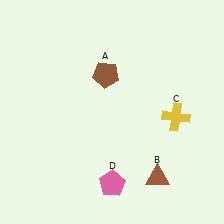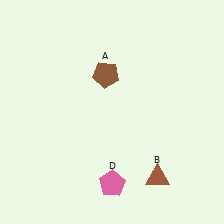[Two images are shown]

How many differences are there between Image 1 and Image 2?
There is 1 difference between the two images.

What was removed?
The yellow cross (C) was removed in Image 2.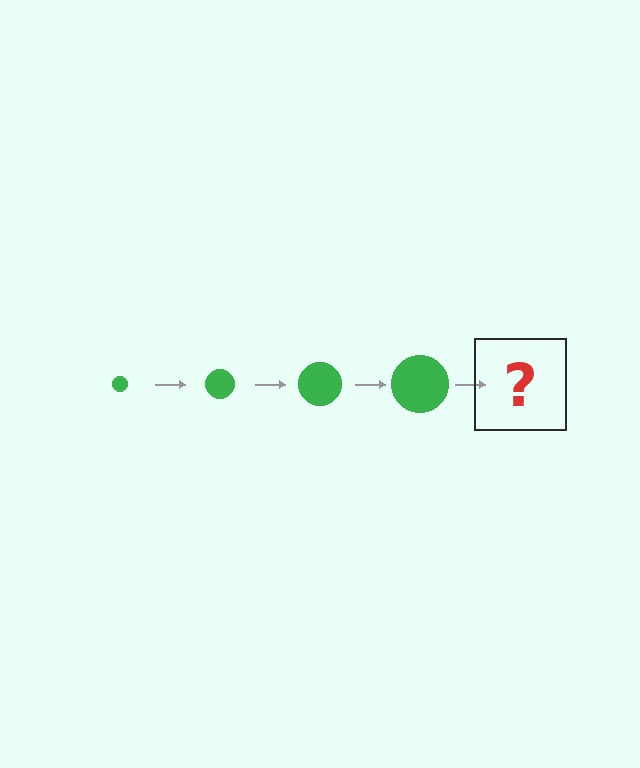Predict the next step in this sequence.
The next step is a green circle, larger than the previous one.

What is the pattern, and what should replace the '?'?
The pattern is that the circle gets progressively larger each step. The '?' should be a green circle, larger than the previous one.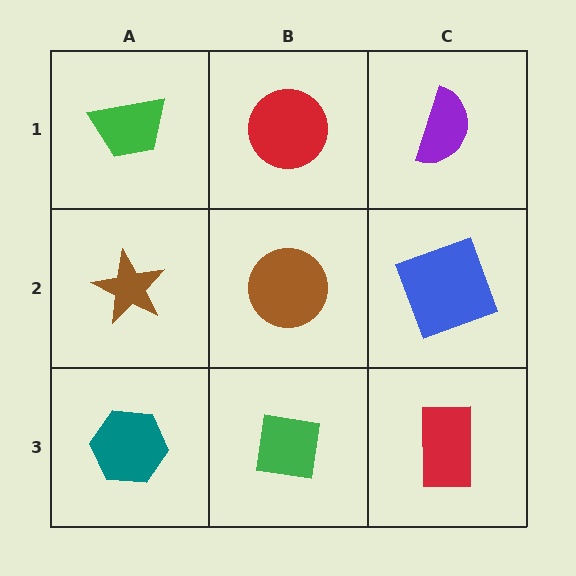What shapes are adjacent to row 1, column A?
A brown star (row 2, column A), a red circle (row 1, column B).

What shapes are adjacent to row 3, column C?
A blue square (row 2, column C), a green square (row 3, column B).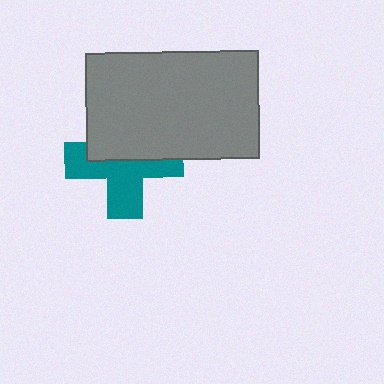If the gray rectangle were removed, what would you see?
You would see the complete teal cross.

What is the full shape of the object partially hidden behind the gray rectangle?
The partially hidden object is a teal cross.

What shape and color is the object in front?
The object in front is a gray rectangle.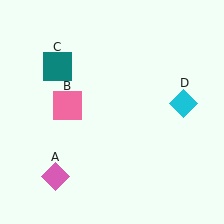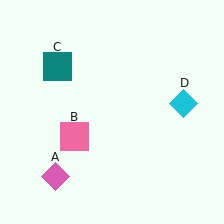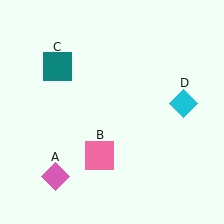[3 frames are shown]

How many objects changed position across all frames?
1 object changed position: pink square (object B).